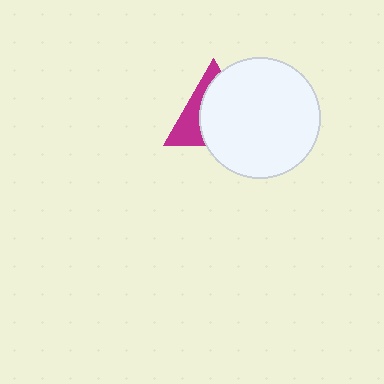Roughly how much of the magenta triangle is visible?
A small part of it is visible (roughly 35%).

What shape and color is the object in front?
The object in front is a white circle.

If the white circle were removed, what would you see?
You would see the complete magenta triangle.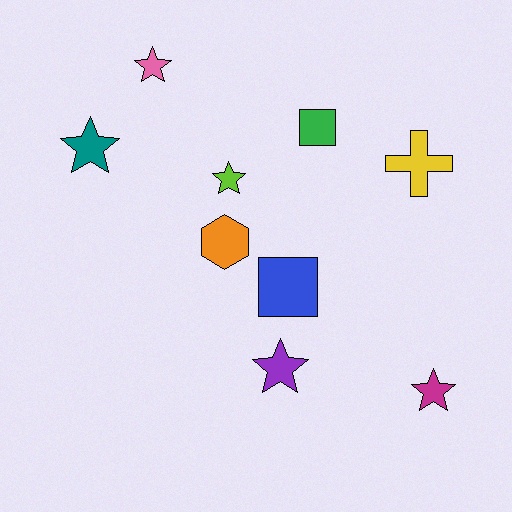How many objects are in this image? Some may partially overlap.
There are 9 objects.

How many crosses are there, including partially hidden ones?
There is 1 cross.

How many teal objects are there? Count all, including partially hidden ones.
There is 1 teal object.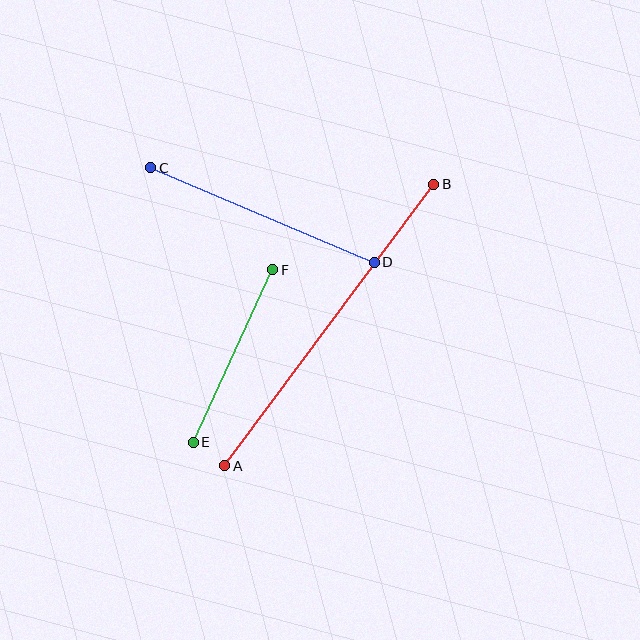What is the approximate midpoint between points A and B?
The midpoint is at approximately (329, 325) pixels.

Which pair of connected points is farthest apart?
Points A and B are farthest apart.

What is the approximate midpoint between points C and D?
The midpoint is at approximately (263, 215) pixels.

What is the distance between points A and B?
The distance is approximately 350 pixels.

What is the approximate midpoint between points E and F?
The midpoint is at approximately (233, 356) pixels.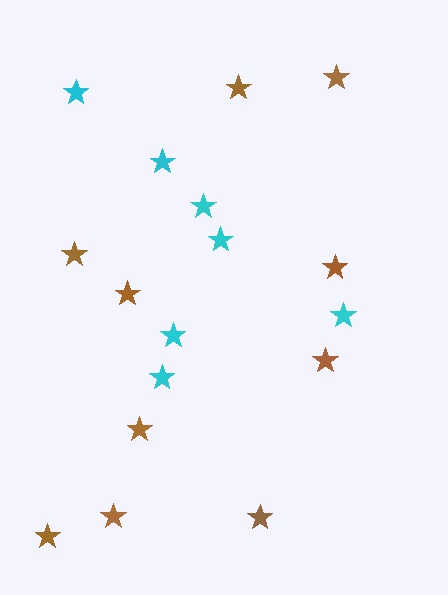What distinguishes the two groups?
There are 2 groups: one group of cyan stars (7) and one group of brown stars (10).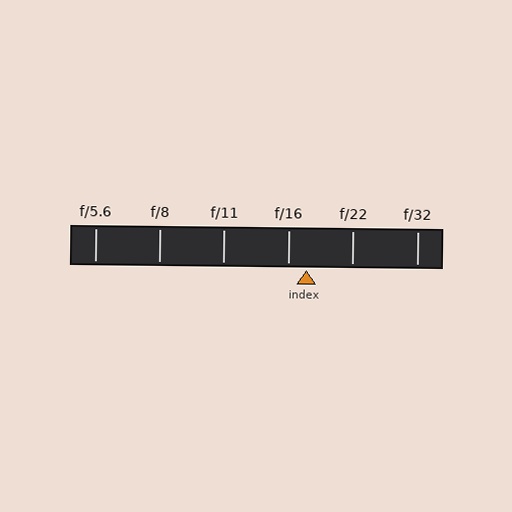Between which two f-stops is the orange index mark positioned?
The index mark is between f/16 and f/22.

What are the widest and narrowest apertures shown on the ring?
The widest aperture shown is f/5.6 and the narrowest is f/32.